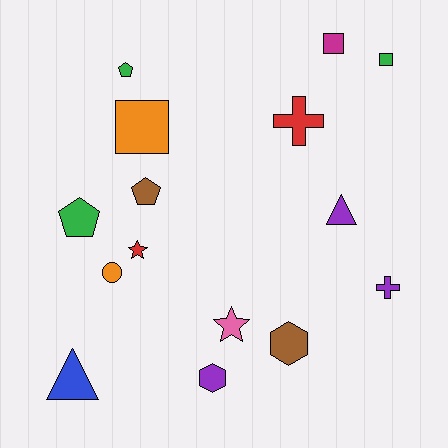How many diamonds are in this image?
There are no diamonds.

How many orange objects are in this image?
There are 2 orange objects.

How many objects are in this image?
There are 15 objects.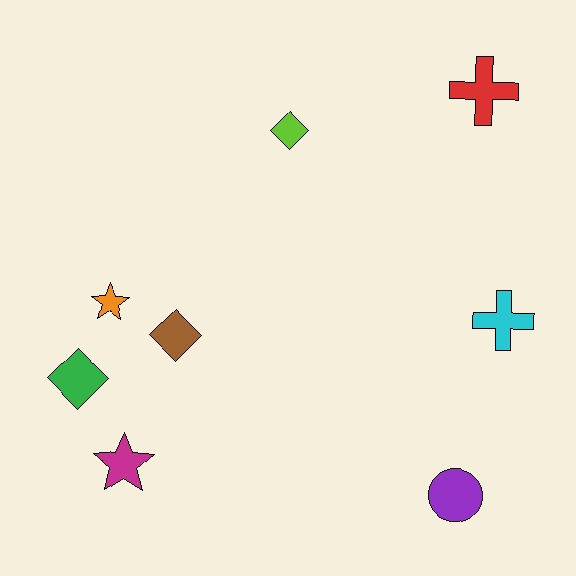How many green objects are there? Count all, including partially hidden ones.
There is 1 green object.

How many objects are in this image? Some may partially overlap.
There are 8 objects.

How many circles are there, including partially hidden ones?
There is 1 circle.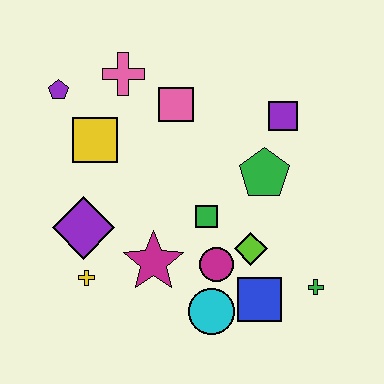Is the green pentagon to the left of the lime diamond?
No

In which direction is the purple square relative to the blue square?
The purple square is above the blue square.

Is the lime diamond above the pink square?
No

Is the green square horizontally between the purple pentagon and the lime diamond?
Yes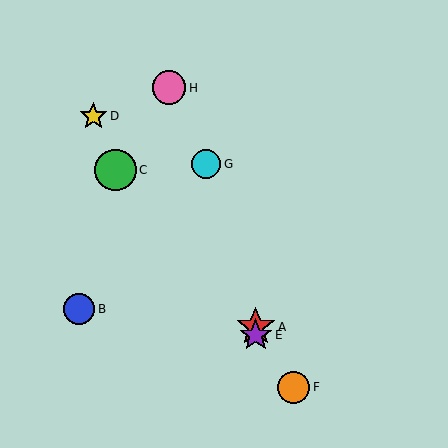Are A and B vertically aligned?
No, A is at x≈256 and B is at x≈79.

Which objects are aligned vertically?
Objects A, E are aligned vertically.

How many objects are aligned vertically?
2 objects (A, E) are aligned vertically.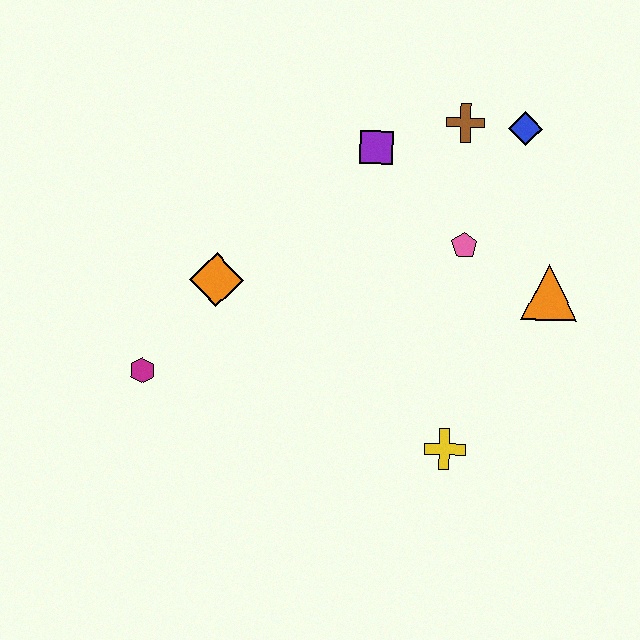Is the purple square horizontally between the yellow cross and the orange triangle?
No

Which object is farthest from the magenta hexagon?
The blue diamond is farthest from the magenta hexagon.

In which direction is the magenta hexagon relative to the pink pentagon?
The magenta hexagon is to the left of the pink pentagon.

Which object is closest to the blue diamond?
The brown cross is closest to the blue diamond.